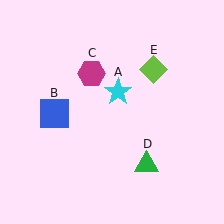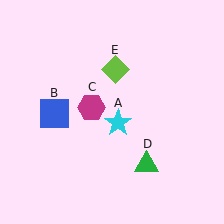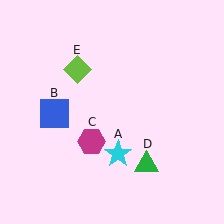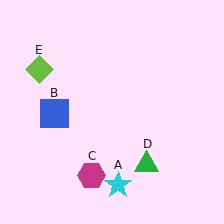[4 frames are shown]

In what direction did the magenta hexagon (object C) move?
The magenta hexagon (object C) moved down.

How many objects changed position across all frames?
3 objects changed position: cyan star (object A), magenta hexagon (object C), lime diamond (object E).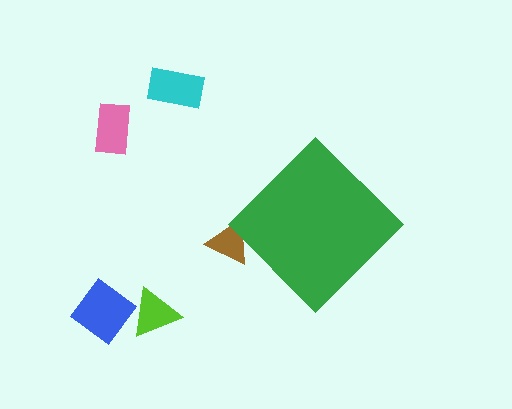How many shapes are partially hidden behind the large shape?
1 shape is partially hidden.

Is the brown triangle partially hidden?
Yes, the brown triangle is partially hidden behind the green diamond.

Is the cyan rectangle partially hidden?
No, the cyan rectangle is fully visible.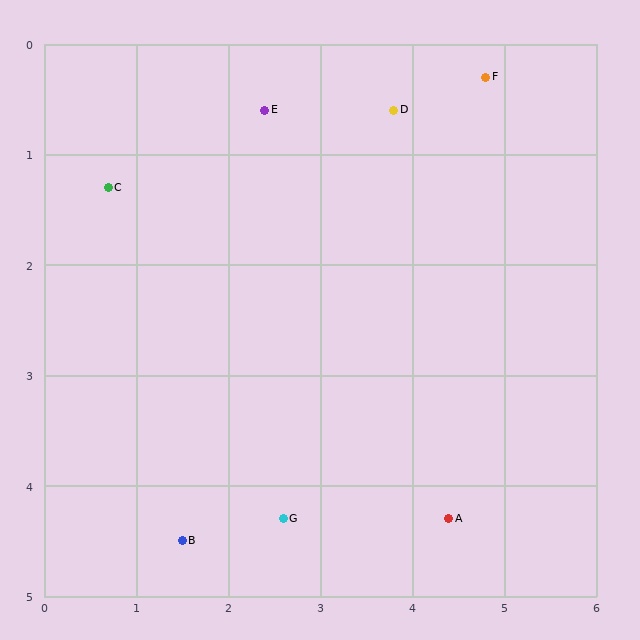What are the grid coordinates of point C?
Point C is at approximately (0.7, 1.3).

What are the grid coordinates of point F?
Point F is at approximately (4.8, 0.3).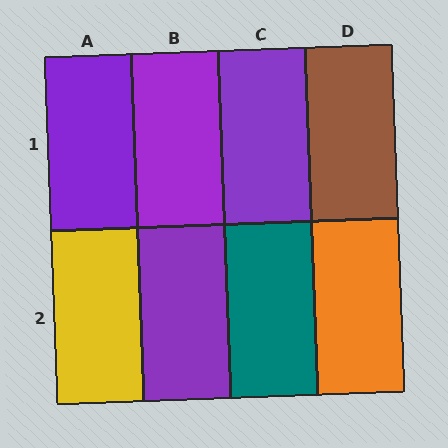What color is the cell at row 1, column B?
Purple.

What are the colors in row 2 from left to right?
Yellow, purple, teal, orange.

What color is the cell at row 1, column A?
Purple.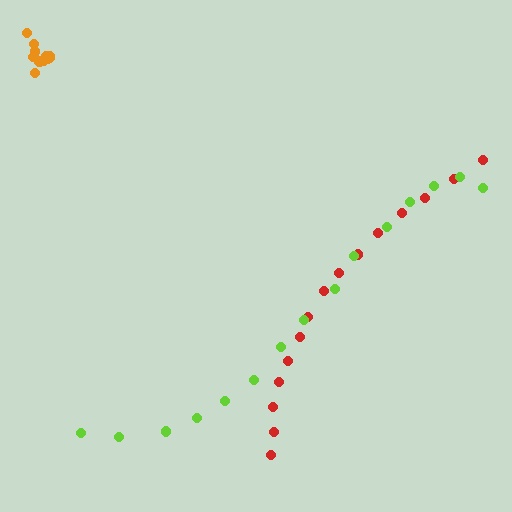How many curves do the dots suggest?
There are 3 distinct paths.